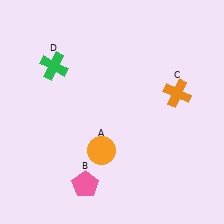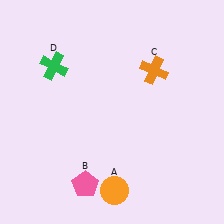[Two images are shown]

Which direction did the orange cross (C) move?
The orange cross (C) moved left.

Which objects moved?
The objects that moved are: the orange circle (A), the orange cross (C).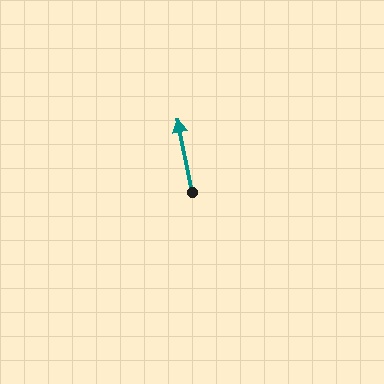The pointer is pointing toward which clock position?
Roughly 12 o'clock.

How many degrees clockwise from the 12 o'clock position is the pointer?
Approximately 349 degrees.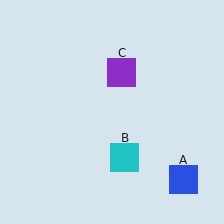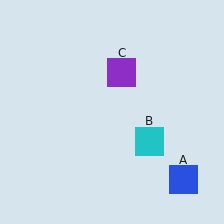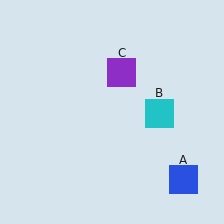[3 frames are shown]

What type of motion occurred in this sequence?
The cyan square (object B) rotated counterclockwise around the center of the scene.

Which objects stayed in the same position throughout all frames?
Blue square (object A) and purple square (object C) remained stationary.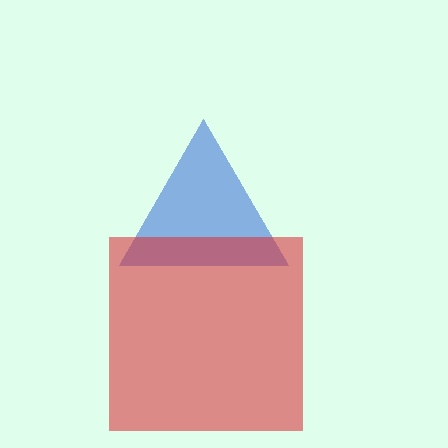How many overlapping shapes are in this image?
There are 2 overlapping shapes in the image.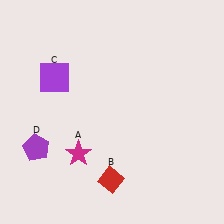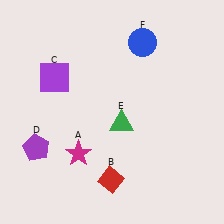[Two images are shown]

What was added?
A green triangle (E), a blue circle (F) were added in Image 2.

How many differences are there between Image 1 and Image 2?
There are 2 differences between the two images.